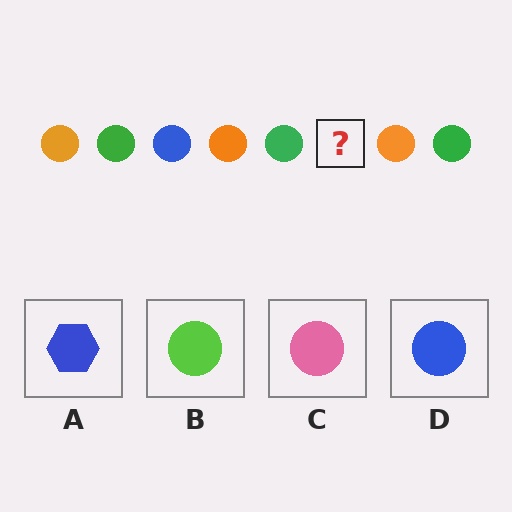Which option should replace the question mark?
Option D.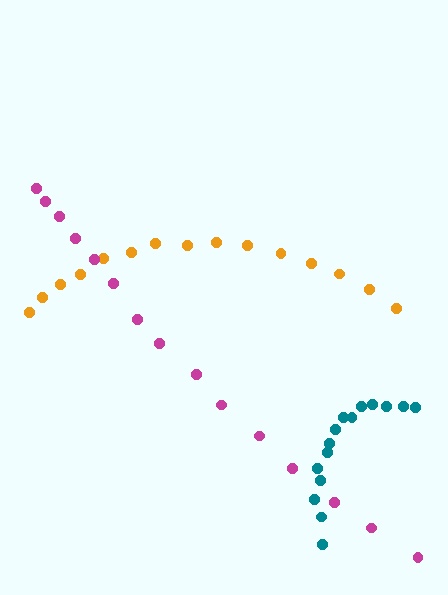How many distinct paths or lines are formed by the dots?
There are 3 distinct paths.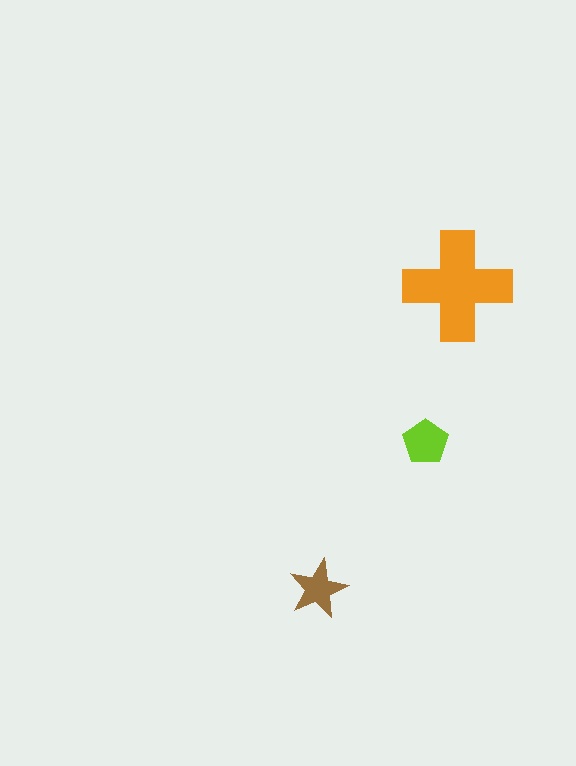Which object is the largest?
The orange cross.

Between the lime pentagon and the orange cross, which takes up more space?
The orange cross.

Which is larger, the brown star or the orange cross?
The orange cross.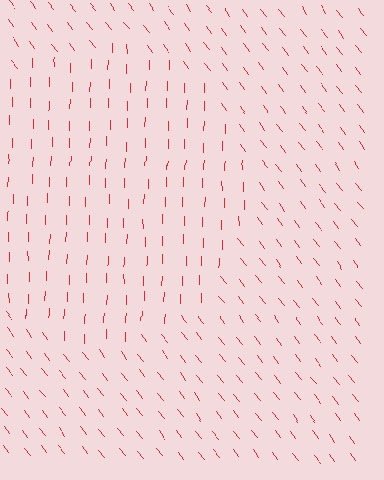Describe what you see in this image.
The image is filled with small red line segments. A circle region in the image has lines oriented differently from the surrounding lines, creating a visible texture boundary.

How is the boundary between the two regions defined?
The boundary is defined purely by a change in line orientation (approximately 39 degrees difference). All lines are the same color and thickness.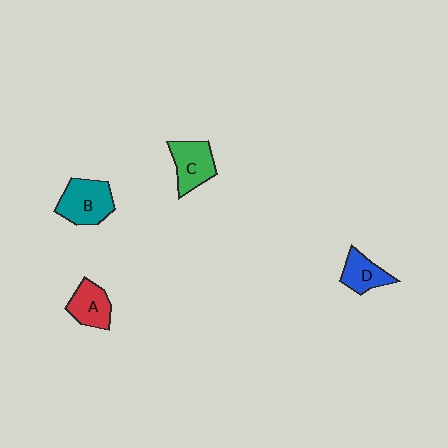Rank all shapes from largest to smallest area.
From largest to smallest: B (teal), C (green), A (red), D (blue).